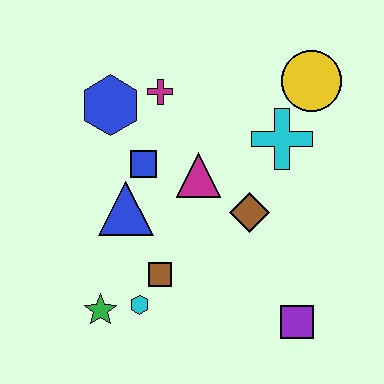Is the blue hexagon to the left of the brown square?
Yes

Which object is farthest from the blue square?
The purple square is farthest from the blue square.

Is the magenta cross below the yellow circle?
Yes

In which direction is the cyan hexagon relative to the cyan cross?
The cyan hexagon is below the cyan cross.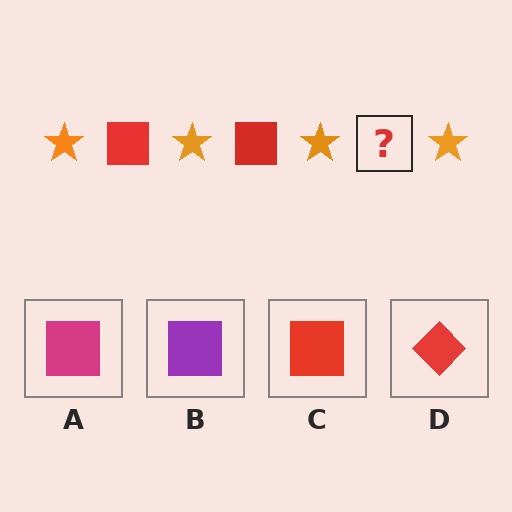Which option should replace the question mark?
Option C.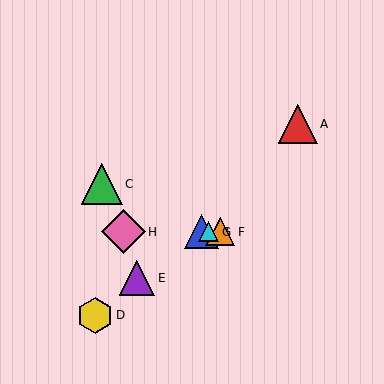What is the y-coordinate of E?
Object E is at y≈278.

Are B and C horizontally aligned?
No, B is at y≈232 and C is at y≈184.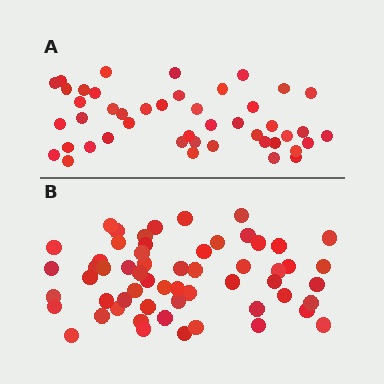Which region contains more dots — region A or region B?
Region B (the bottom region) has more dots.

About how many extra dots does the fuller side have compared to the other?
Region B has approximately 15 more dots than region A.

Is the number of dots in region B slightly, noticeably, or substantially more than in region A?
Region B has noticeably more, but not dramatically so. The ratio is roughly 1.3 to 1.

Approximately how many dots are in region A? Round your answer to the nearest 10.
About 40 dots. (The exact count is 45, which rounds to 40.)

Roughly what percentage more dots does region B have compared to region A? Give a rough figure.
About 30% more.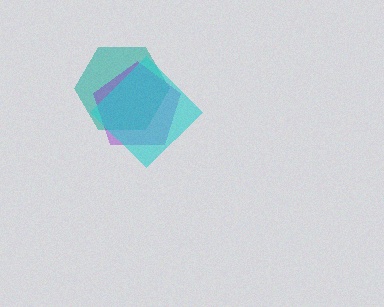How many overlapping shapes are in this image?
There are 3 overlapping shapes in the image.